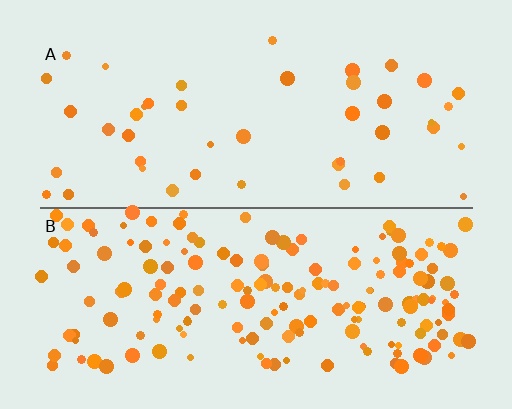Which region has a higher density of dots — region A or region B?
B (the bottom).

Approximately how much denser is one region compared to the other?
Approximately 3.9× — region B over region A.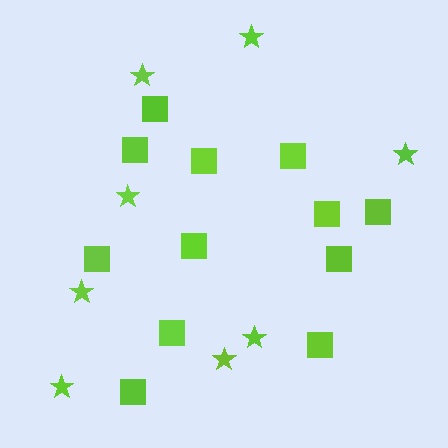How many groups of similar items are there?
There are 2 groups: one group of squares (12) and one group of stars (8).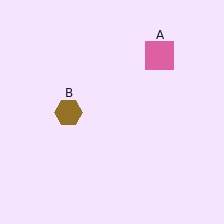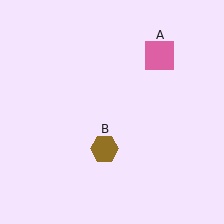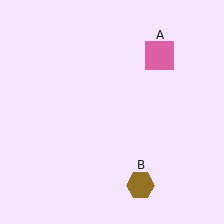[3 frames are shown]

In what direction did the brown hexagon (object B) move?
The brown hexagon (object B) moved down and to the right.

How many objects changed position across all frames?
1 object changed position: brown hexagon (object B).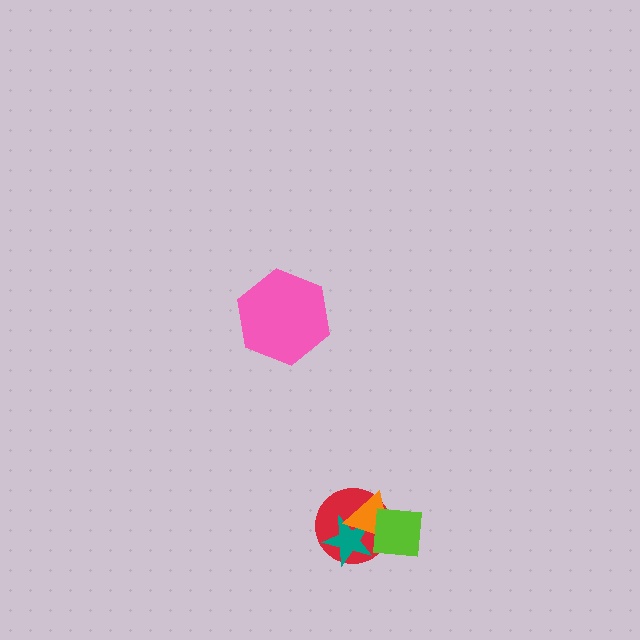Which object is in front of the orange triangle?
The lime square is in front of the orange triangle.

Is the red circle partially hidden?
Yes, it is partially covered by another shape.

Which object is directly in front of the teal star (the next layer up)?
The orange triangle is directly in front of the teal star.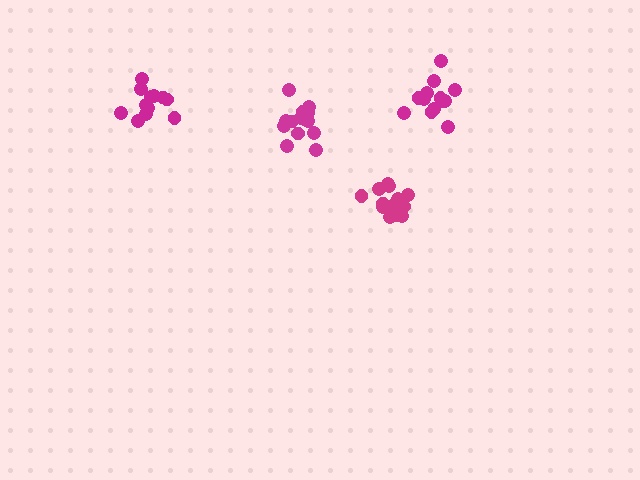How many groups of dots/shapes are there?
There are 4 groups.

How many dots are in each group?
Group 1: 14 dots, Group 2: 13 dots, Group 3: 14 dots, Group 4: 12 dots (53 total).